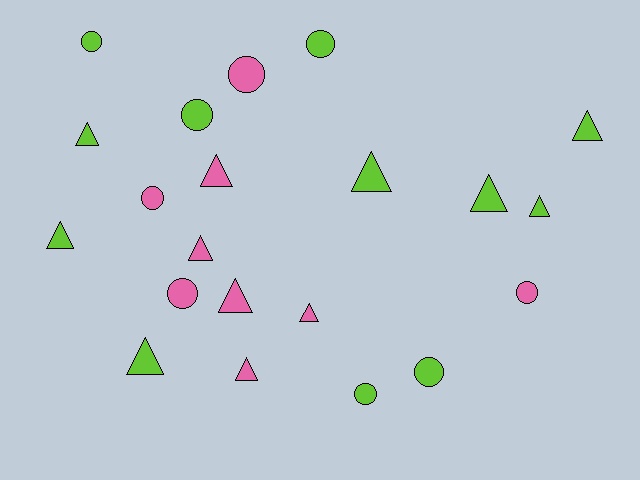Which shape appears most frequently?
Triangle, with 12 objects.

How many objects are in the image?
There are 21 objects.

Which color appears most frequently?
Lime, with 12 objects.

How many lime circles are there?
There are 5 lime circles.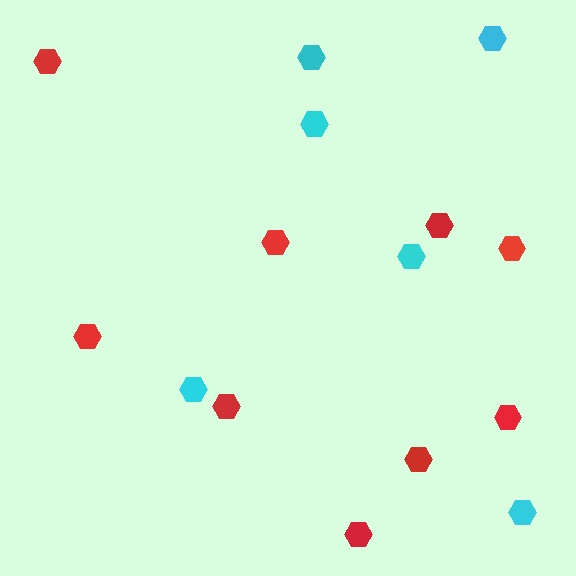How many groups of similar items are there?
There are 2 groups: one group of cyan hexagons (6) and one group of red hexagons (9).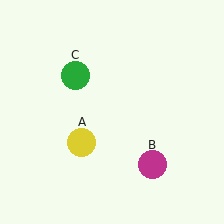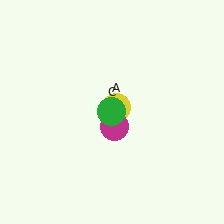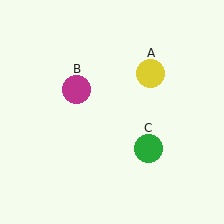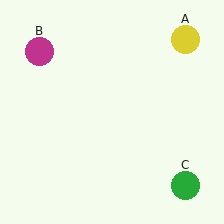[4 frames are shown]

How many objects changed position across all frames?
3 objects changed position: yellow circle (object A), magenta circle (object B), green circle (object C).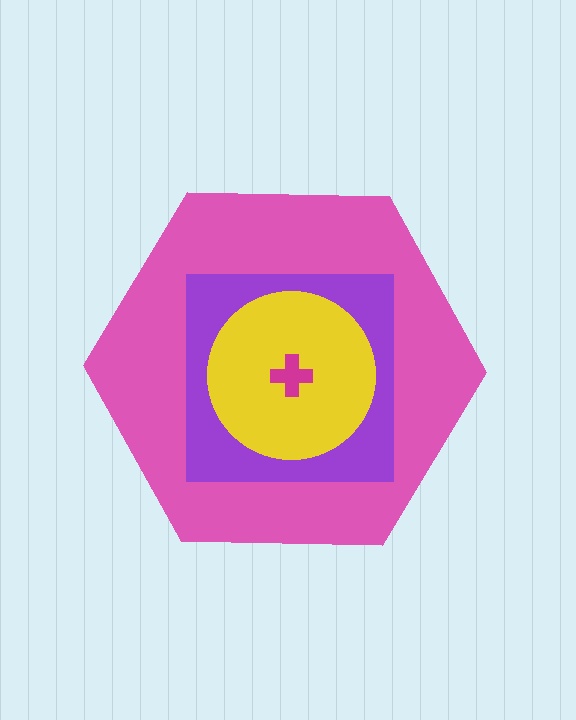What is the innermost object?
The magenta cross.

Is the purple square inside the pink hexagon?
Yes.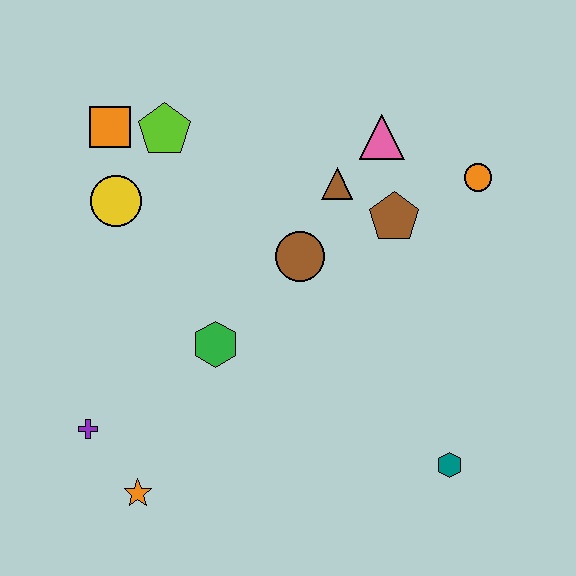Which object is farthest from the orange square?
The teal hexagon is farthest from the orange square.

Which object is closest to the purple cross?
The orange star is closest to the purple cross.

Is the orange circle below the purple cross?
No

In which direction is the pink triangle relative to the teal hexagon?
The pink triangle is above the teal hexagon.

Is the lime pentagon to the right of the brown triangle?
No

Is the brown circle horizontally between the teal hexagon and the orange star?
Yes